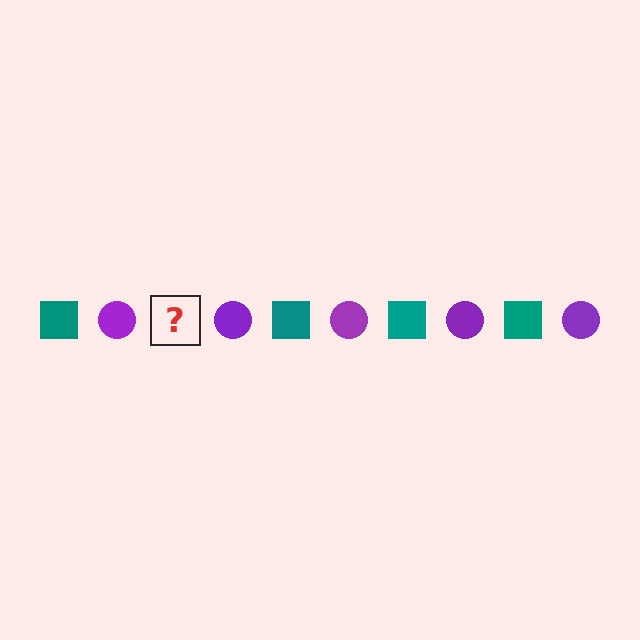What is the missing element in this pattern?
The missing element is a teal square.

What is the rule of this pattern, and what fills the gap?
The rule is that the pattern alternates between teal square and purple circle. The gap should be filled with a teal square.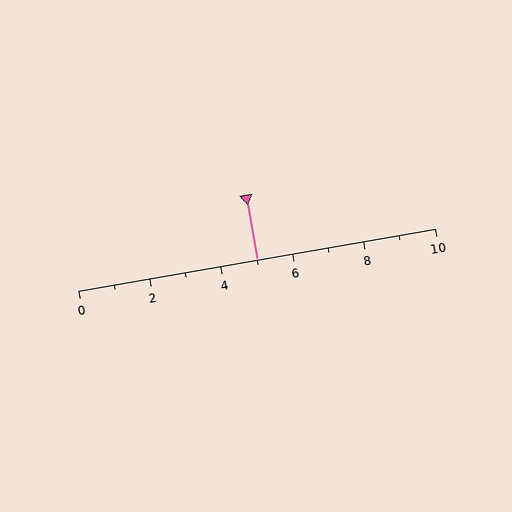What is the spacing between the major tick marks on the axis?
The major ticks are spaced 2 apart.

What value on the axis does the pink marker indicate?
The marker indicates approximately 5.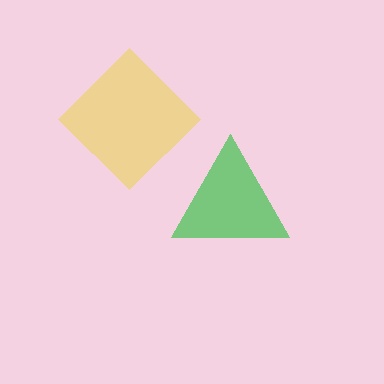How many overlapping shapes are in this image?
There are 2 overlapping shapes in the image.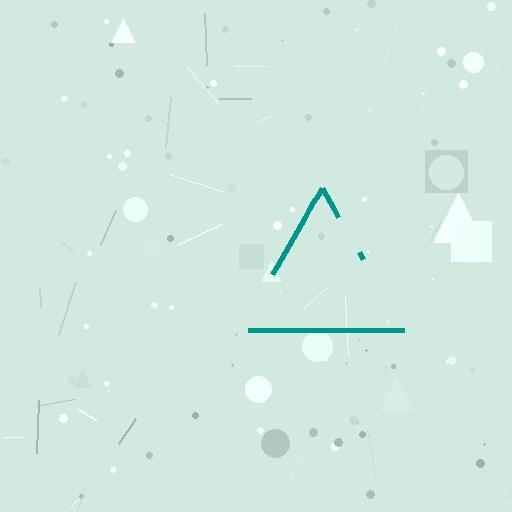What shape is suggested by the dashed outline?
The dashed outline suggests a triangle.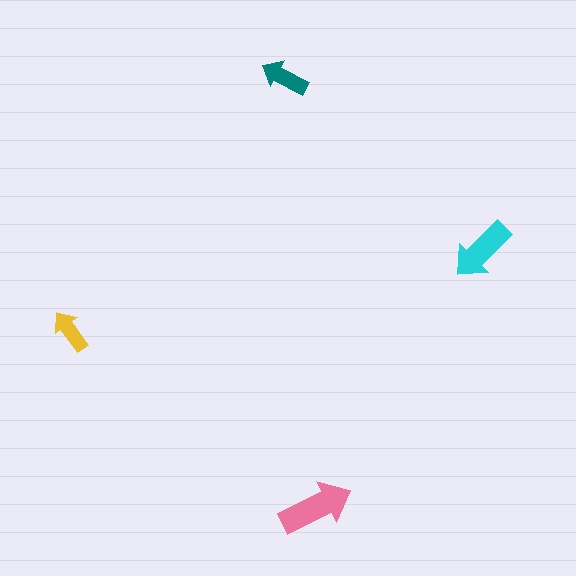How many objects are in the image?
There are 4 objects in the image.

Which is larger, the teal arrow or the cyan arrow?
The cyan one.